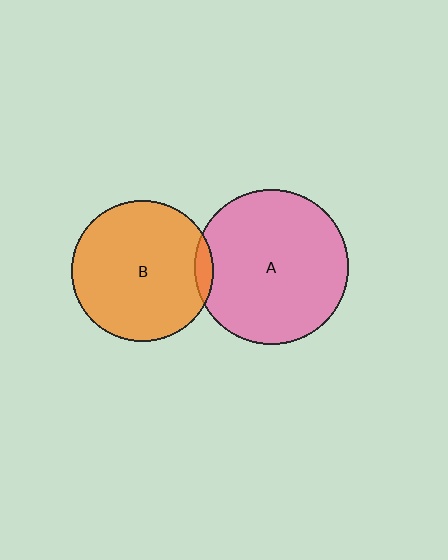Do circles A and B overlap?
Yes.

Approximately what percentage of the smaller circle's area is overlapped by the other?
Approximately 5%.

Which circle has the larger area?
Circle A (pink).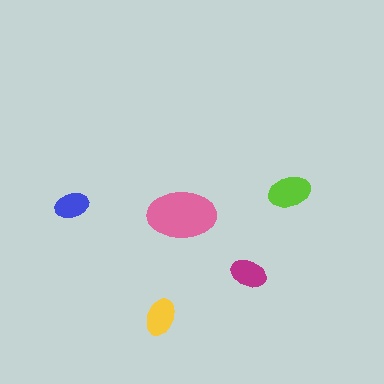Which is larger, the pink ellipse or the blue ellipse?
The pink one.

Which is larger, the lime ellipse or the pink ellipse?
The pink one.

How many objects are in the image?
There are 5 objects in the image.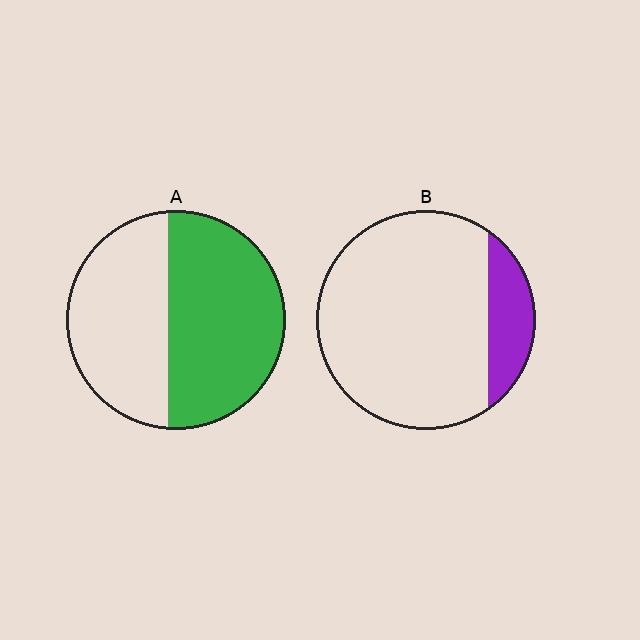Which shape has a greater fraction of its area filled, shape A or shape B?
Shape A.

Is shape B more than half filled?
No.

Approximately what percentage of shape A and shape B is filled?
A is approximately 55% and B is approximately 15%.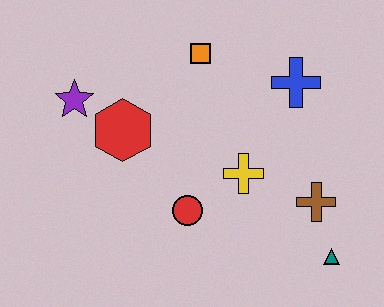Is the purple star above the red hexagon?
Yes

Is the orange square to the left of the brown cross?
Yes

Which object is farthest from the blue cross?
The purple star is farthest from the blue cross.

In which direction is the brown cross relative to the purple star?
The brown cross is to the right of the purple star.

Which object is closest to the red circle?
The yellow cross is closest to the red circle.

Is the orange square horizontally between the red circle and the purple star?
No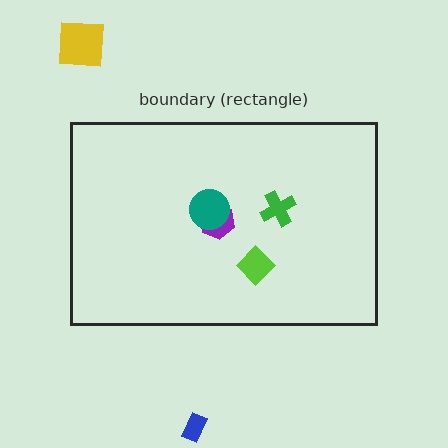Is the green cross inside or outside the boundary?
Inside.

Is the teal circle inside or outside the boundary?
Inside.